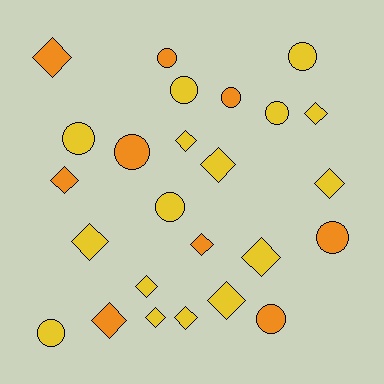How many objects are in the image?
There are 25 objects.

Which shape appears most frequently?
Diamond, with 14 objects.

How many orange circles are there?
There are 5 orange circles.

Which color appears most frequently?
Yellow, with 16 objects.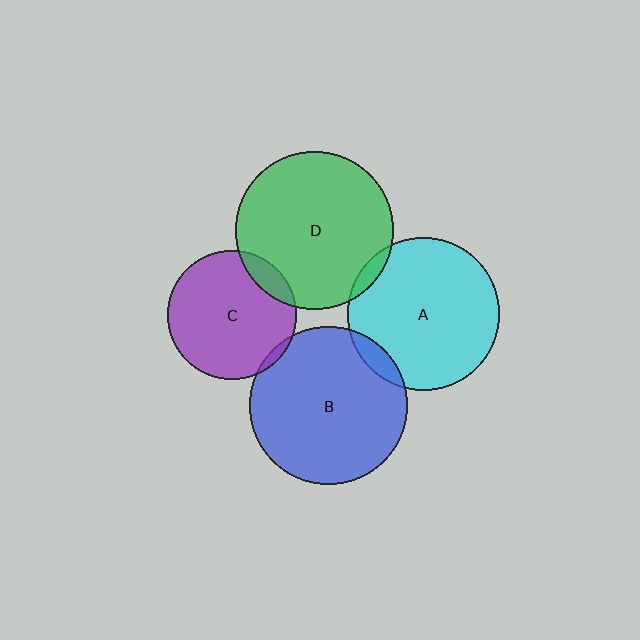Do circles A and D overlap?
Yes.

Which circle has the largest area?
Circle D (green).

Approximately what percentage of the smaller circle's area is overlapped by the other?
Approximately 5%.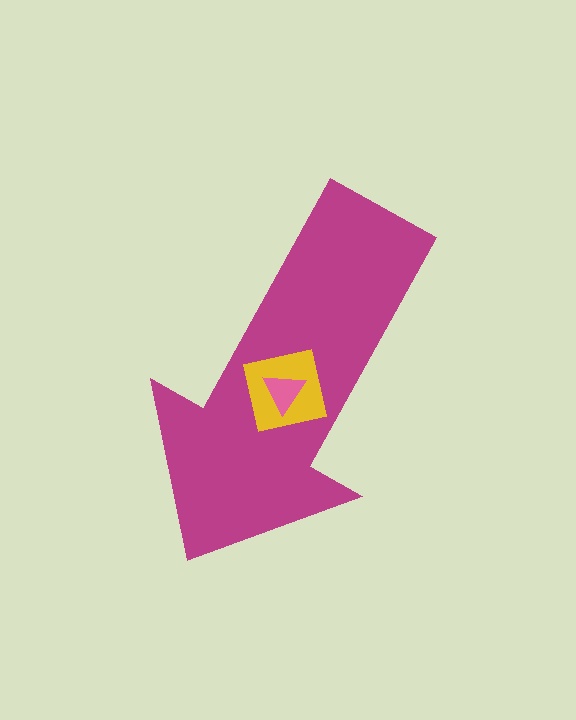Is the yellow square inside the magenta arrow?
Yes.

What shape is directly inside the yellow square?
The pink triangle.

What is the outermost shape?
The magenta arrow.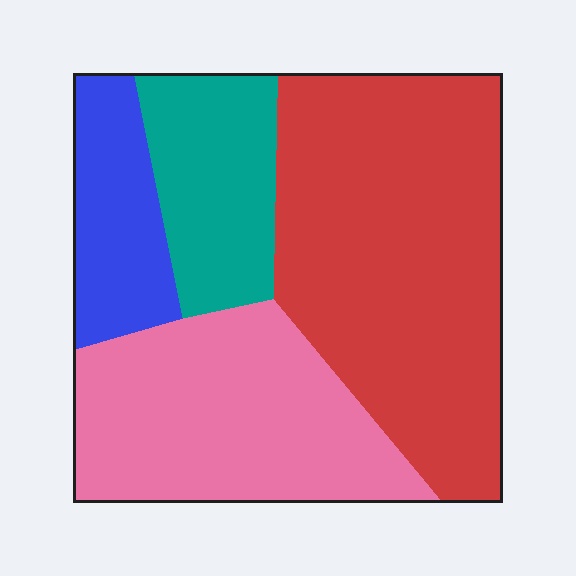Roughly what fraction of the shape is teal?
Teal covers 15% of the shape.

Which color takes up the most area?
Red, at roughly 45%.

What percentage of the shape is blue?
Blue covers around 10% of the shape.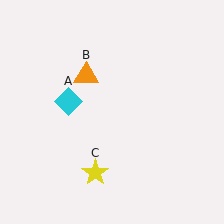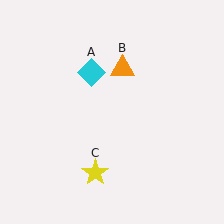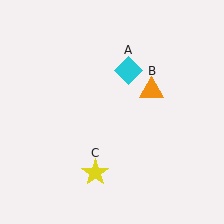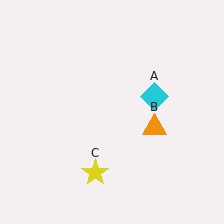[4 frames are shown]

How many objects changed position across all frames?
2 objects changed position: cyan diamond (object A), orange triangle (object B).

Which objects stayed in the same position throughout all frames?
Yellow star (object C) remained stationary.